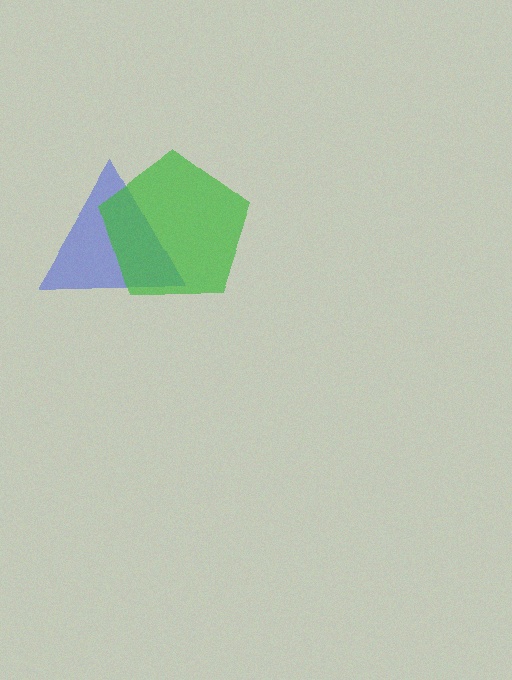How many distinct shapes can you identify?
There are 2 distinct shapes: a blue triangle, a green pentagon.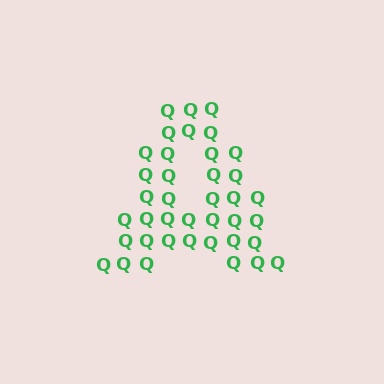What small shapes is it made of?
It is made of small letter Q's.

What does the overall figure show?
The overall figure shows the letter A.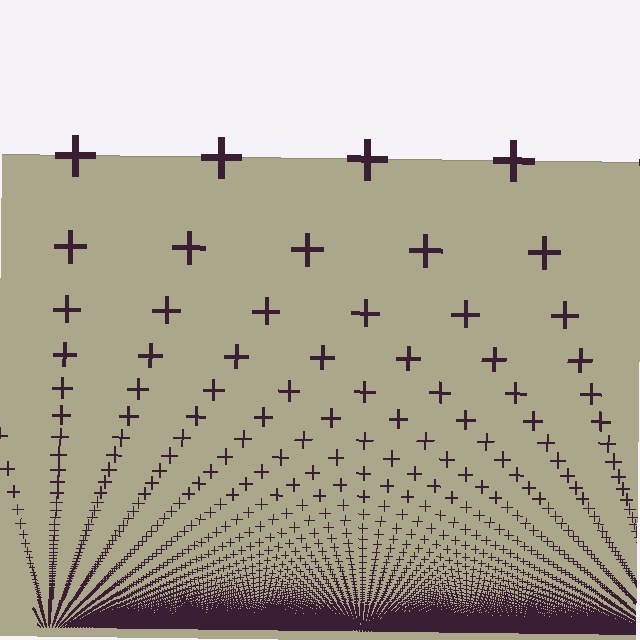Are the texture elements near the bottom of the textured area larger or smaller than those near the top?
Smaller. The gradient is inverted — elements near the bottom are smaller and denser.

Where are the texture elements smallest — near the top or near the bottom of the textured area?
Near the bottom.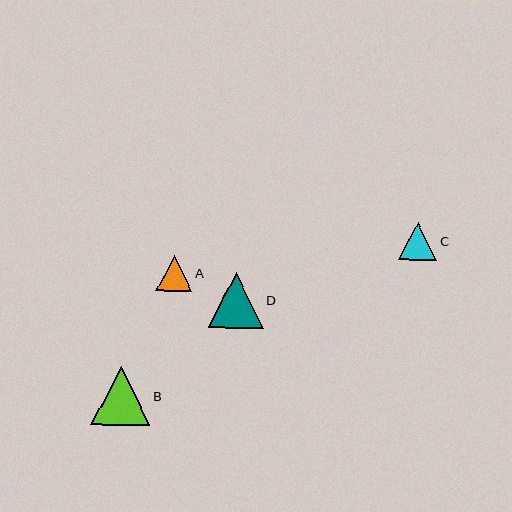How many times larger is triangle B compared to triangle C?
Triangle B is approximately 1.5 times the size of triangle C.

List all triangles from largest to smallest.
From largest to smallest: B, D, C, A.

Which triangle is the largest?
Triangle B is the largest with a size of approximately 59 pixels.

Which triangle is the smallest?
Triangle A is the smallest with a size of approximately 36 pixels.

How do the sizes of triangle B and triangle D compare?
Triangle B and triangle D are approximately the same size.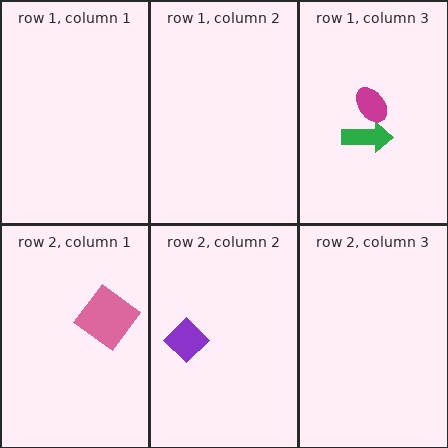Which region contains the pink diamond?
The row 2, column 1 region.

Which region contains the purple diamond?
The row 2, column 2 region.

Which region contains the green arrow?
The row 1, column 3 region.